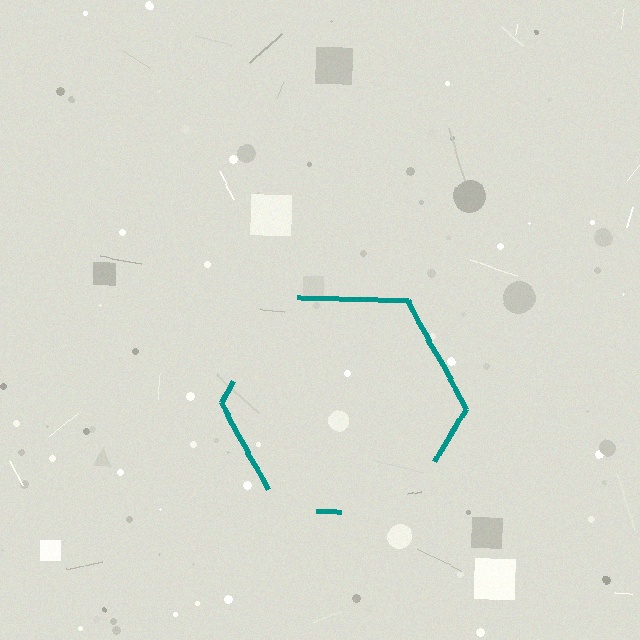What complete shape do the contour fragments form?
The contour fragments form a hexagon.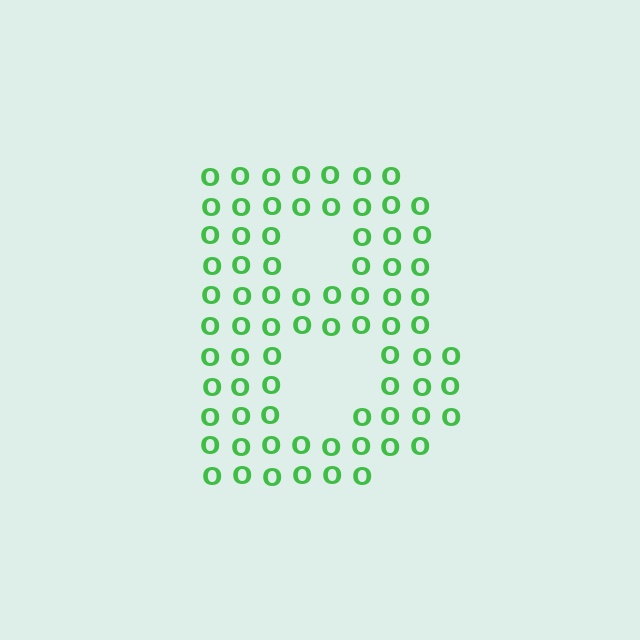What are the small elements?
The small elements are letter O's.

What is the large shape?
The large shape is the letter B.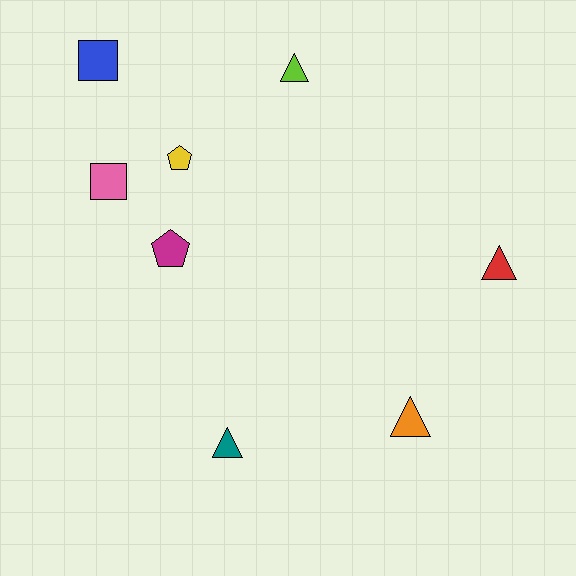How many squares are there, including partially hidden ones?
There are 2 squares.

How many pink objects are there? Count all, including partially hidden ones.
There is 1 pink object.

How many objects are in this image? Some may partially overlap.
There are 8 objects.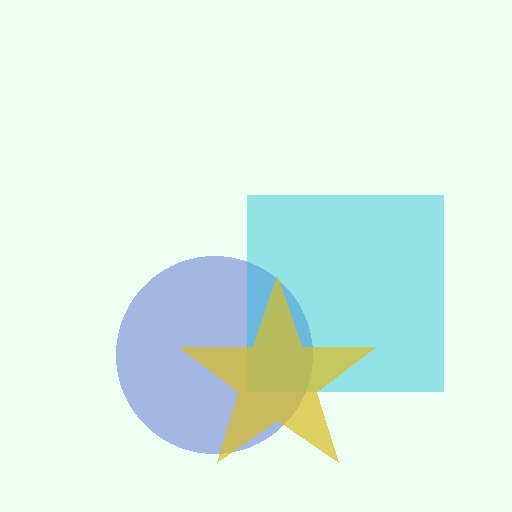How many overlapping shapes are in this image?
There are 3 overlapping shapes in the image.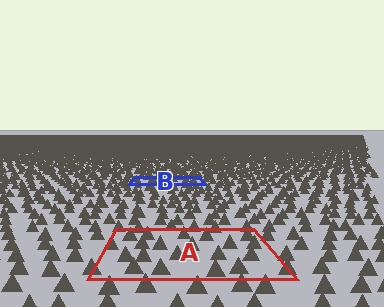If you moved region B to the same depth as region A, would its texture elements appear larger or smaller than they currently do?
They would appear larger. At a closer depth, the same texture elements are projected at a bigger on-screen size.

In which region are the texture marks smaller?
The texture marks are smaller in region B, because it is farther away.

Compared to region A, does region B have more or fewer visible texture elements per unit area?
Region B has more texture elements per unit area — they are packed more densely because it is farther away.